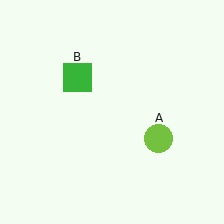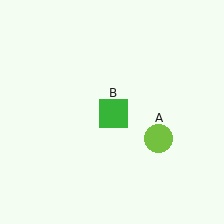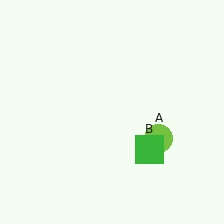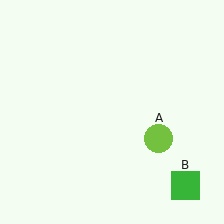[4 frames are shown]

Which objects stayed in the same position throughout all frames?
Lime circle (object A) remained stationary.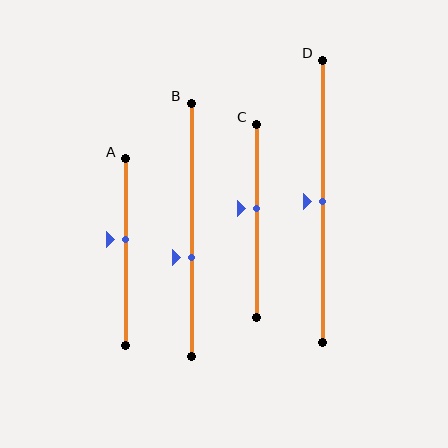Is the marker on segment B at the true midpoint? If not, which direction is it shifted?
No, the marker on segment B is shifted downward by about 11% of the segment length.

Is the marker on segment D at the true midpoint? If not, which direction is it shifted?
Yes, the marker on segment D is at the true midpoint.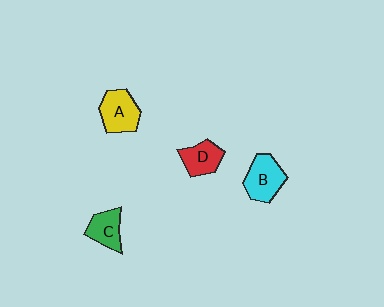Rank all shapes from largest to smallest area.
From largest to smallest: B (cyan), A (yellow), D (red), C (green).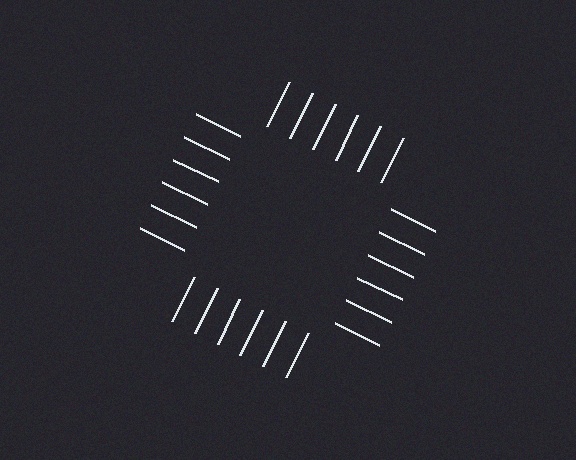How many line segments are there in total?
24 — 6 along each of the 4 edges.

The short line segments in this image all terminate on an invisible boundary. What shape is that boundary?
An illusory square — the line segments terminate on its edges but no continuous stroke is drawn.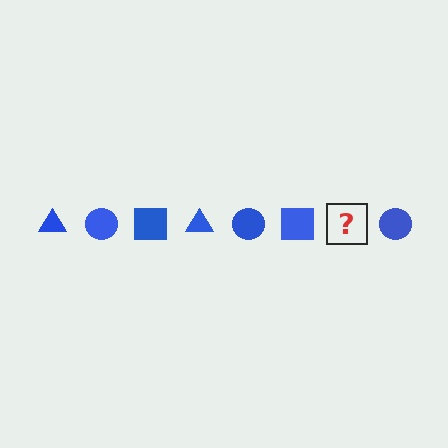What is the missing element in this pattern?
The missing element is a blue triangle.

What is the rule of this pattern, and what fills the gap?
The rule is that the pattern cycles through triangle, circle, square shapes in blue. The gap should be filled with a blue triangle.